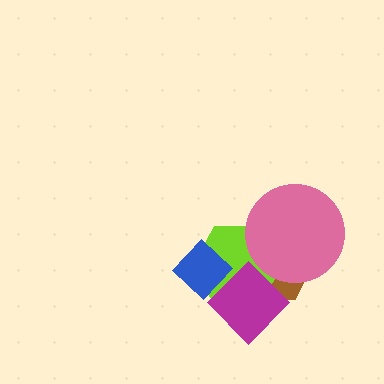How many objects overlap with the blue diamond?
2 objects overlap with the blue diamond.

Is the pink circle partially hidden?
No, no other shape covers it.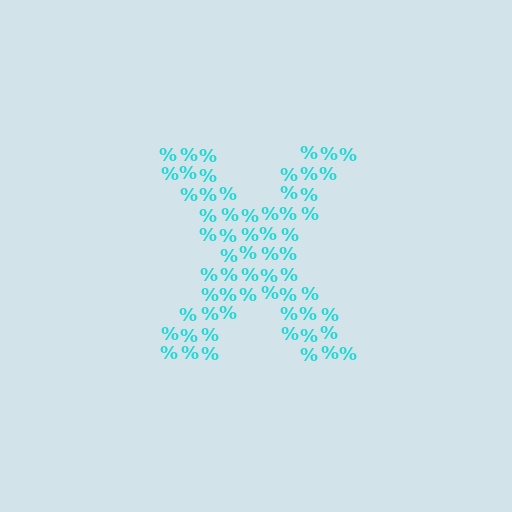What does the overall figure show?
The overall figure shows the letter X.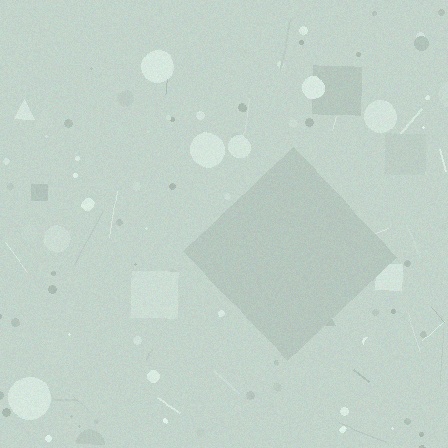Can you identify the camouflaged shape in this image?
The camouflaged shape is a diamond.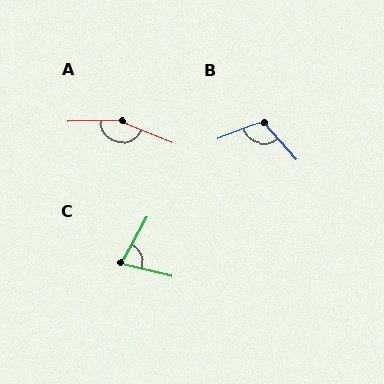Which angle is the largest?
A, at approximately 156 degrees.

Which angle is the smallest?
C, at approximately 75 degrees.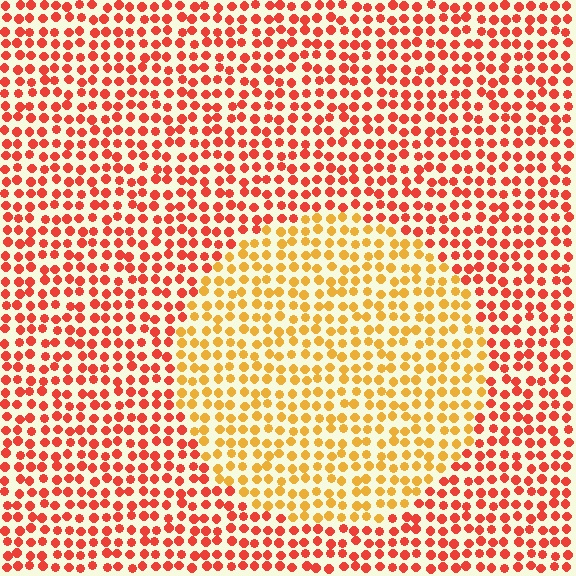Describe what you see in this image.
The image is filled with small red elements in a uniform arrangement. A circle-shaped region is visible where the elements are tinted to a slightly different hue, forming a subtle color boundary.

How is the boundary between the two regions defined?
The boundary is defined purely by a slight shift in hue (about 37 degrees). Spacing, size, and orientation are identical on both sides.